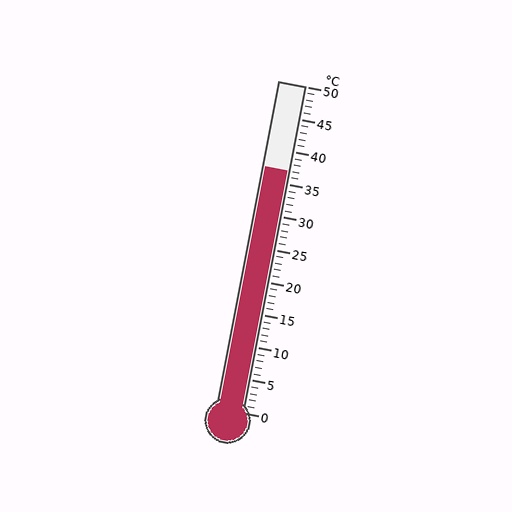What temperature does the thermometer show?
The thermometer shows approximately 37°C.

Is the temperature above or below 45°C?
The temperature is below 45°C.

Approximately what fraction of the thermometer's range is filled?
The thermometer is filled to approximately 75% of its range.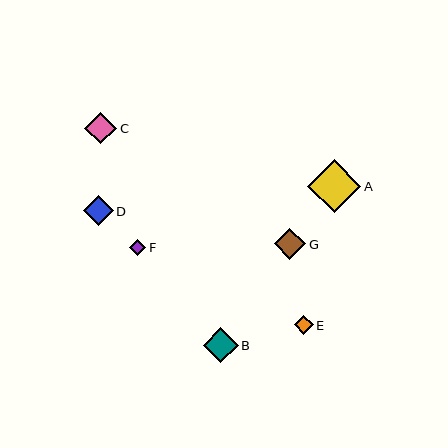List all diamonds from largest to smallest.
From largest to smallest: A, B, C, G, D, E, F.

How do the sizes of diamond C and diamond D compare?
Diamond C and diamond D are approximately the same size.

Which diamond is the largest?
Diamond A is the largest with a size of approximately 53 pixels.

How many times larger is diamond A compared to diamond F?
Diamond A is approximately 3.2 times the size of diamond F.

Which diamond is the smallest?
Diamond F is the smallest with a size of approximately 16 pixels.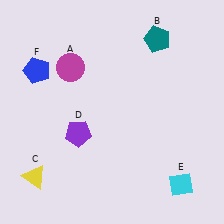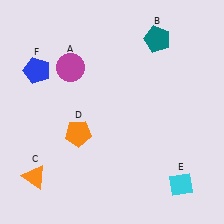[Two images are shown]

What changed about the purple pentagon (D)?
In Image 1, D is purple. In Image 2, it changed to orange.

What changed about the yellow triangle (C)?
In Image 1, C is yellow. In Image 2, it changed to orange.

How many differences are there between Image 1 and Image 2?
There are 2 differences between the two images.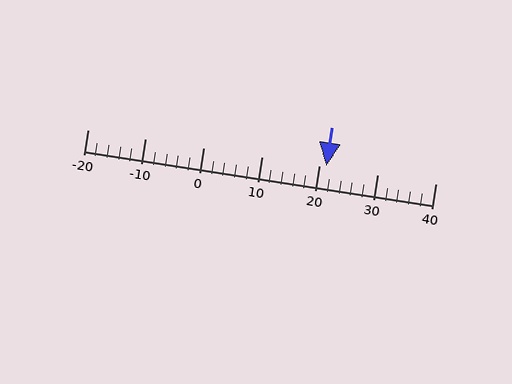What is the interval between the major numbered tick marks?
The major tick marks are spaced 10 units apart.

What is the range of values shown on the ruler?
The ruler shows values from -20 to 40.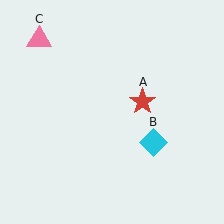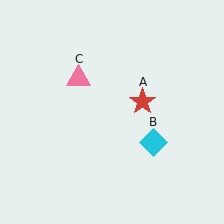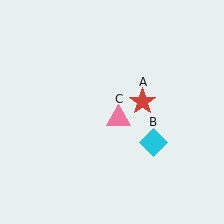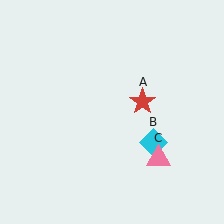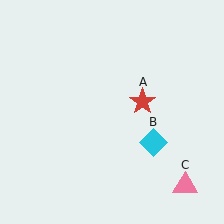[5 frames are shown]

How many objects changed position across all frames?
1 object changed position: pink triangle (object C).